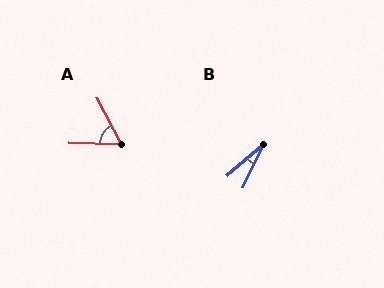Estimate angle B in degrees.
Approximately 24 degrees.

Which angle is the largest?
A, at approximately 61 degrees.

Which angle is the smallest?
B, at approximately 24 degrees.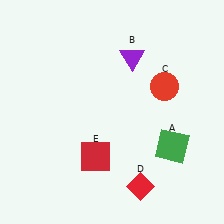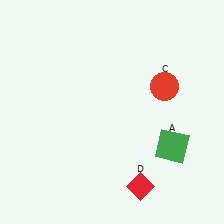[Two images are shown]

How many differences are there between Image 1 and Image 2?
There are 2 differences between the two images.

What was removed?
The purple triangle (B), the red square (E) were removed in Image 2.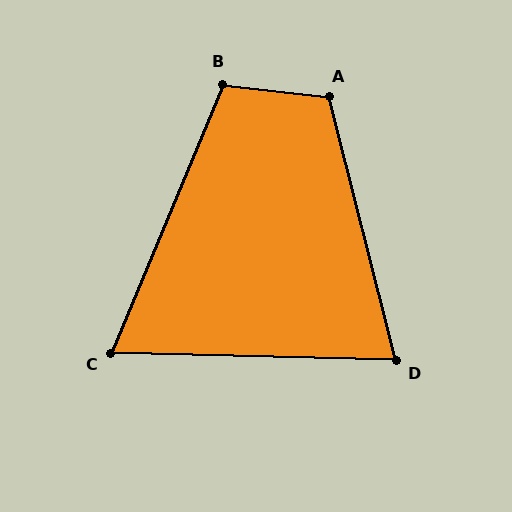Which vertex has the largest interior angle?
A, at approximately 111 degrees.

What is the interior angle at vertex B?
Approximately 106 degrees (obtuse).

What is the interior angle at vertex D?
Approximately 74 degrees (acute).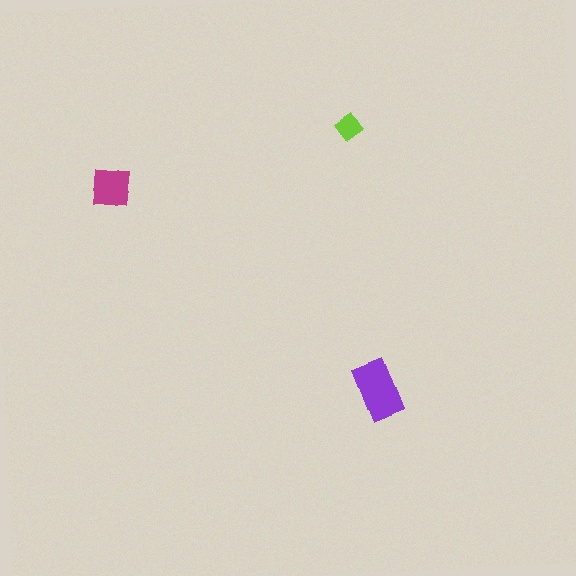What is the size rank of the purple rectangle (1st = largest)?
1st.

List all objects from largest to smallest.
The purple rectangle, the magenta square, the lime diamond.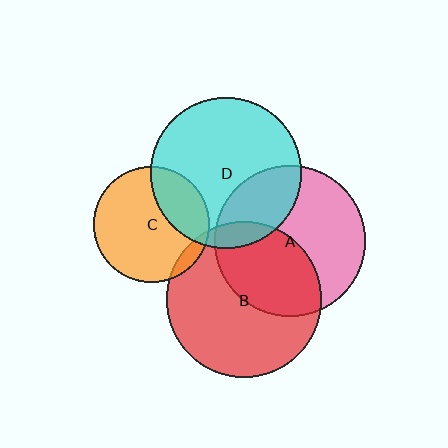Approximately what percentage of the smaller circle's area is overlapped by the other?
Approximately 40%.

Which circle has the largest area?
Circle B (red).